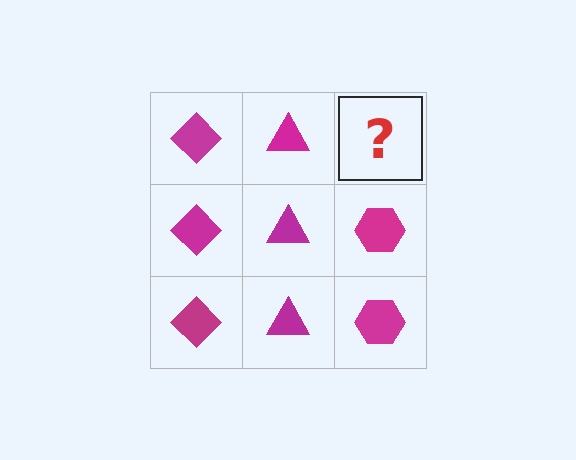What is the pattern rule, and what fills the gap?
The rule is that each column has a consistent shape. The gap should be filled with a magenta hexagon.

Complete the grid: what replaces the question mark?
The question mark should be replaced with a magenta hexagon.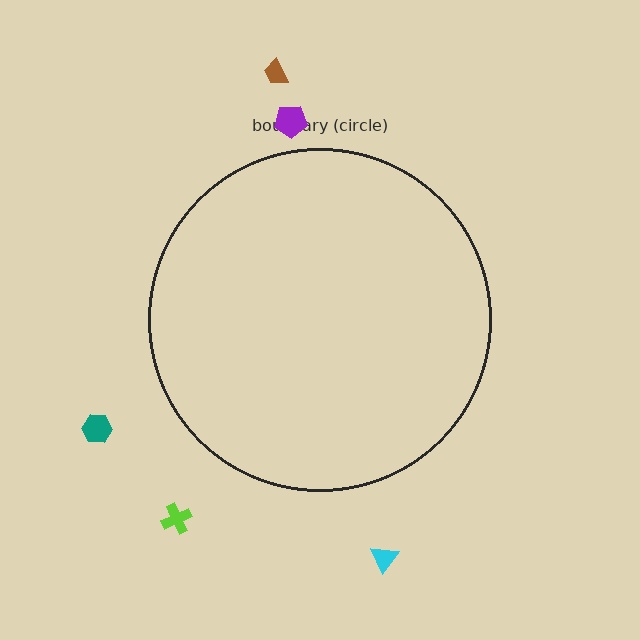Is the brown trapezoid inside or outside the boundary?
Outside.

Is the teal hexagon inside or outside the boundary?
Outside.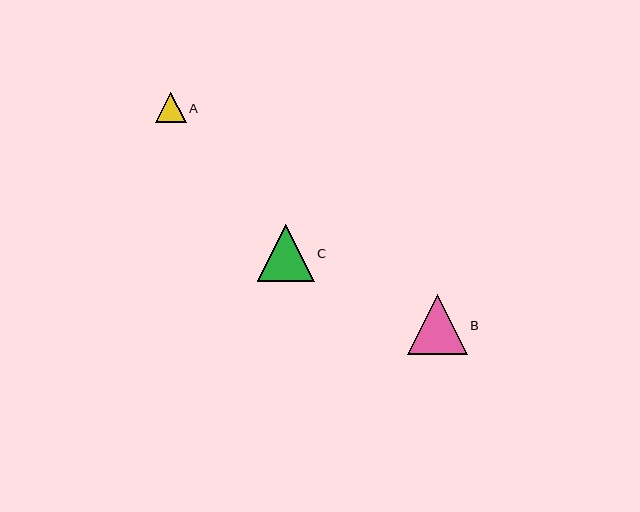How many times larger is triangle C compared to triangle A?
Triangle C is approximately 1.9 times the size of triangle A.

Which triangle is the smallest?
Triangle A is the smallest with a size of approximately 31 pixels.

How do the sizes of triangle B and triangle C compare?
Triangle B and triangle C are approximately the same size.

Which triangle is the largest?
Triangle B is the largest with a size of approximately 60 pixels.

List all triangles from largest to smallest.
From largest to smallest: B, C, A.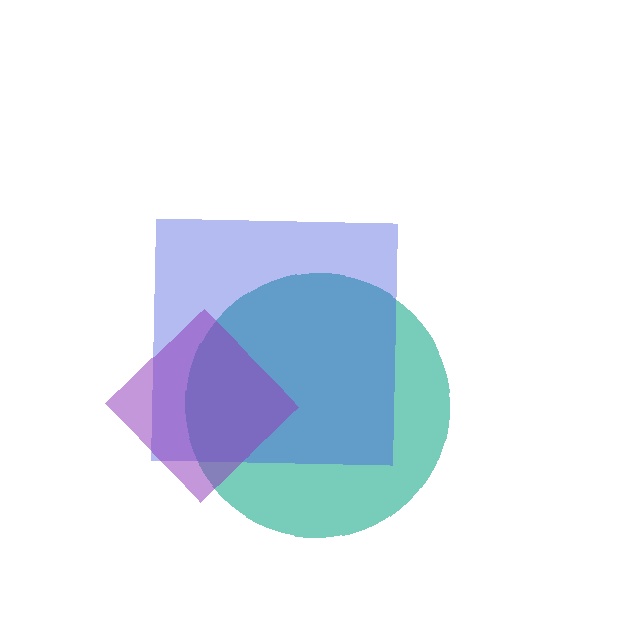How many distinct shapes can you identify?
There are 3 distinct shapes: a teal circle, a blue square, a purple diamond.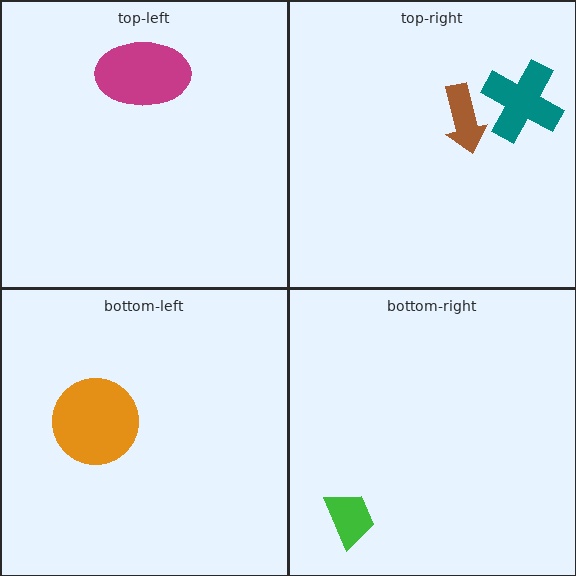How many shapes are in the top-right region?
2.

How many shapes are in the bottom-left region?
1.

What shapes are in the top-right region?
The teal cross, the brown arrow.